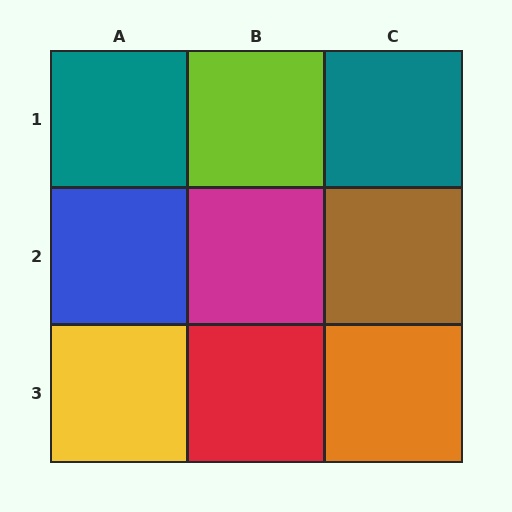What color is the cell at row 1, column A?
Teal.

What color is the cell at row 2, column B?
Magenta.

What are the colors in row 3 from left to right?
Yellow, red, orange.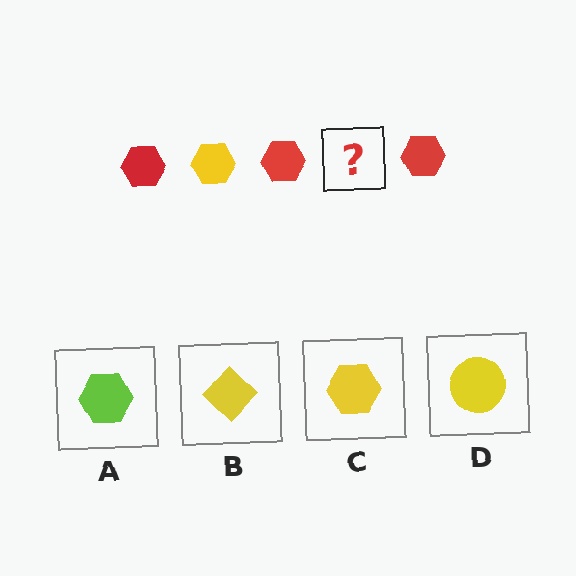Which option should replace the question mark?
Option C.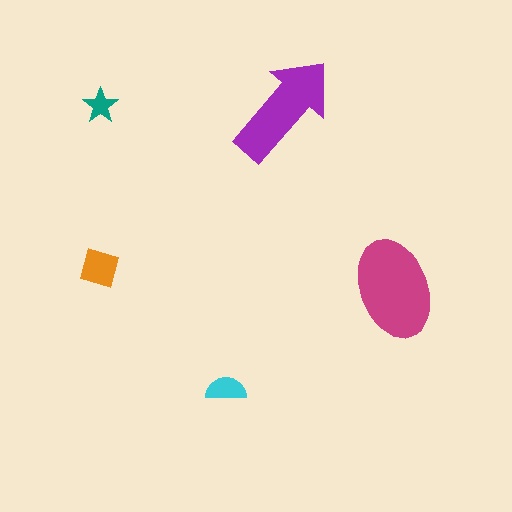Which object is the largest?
The magenta ellipse.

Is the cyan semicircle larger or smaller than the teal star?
Larger.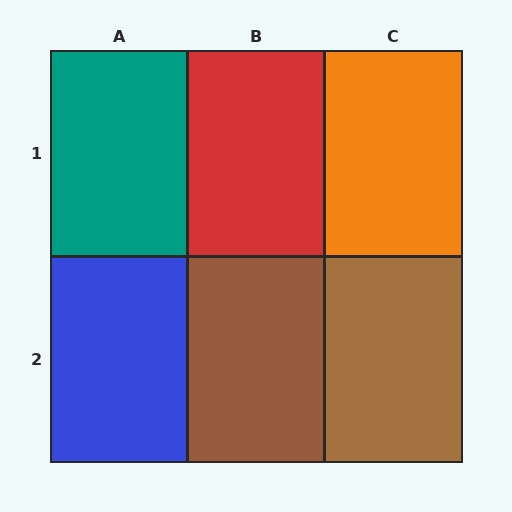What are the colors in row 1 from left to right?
Teal, red, orange.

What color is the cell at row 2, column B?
Brown.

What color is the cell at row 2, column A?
Blue.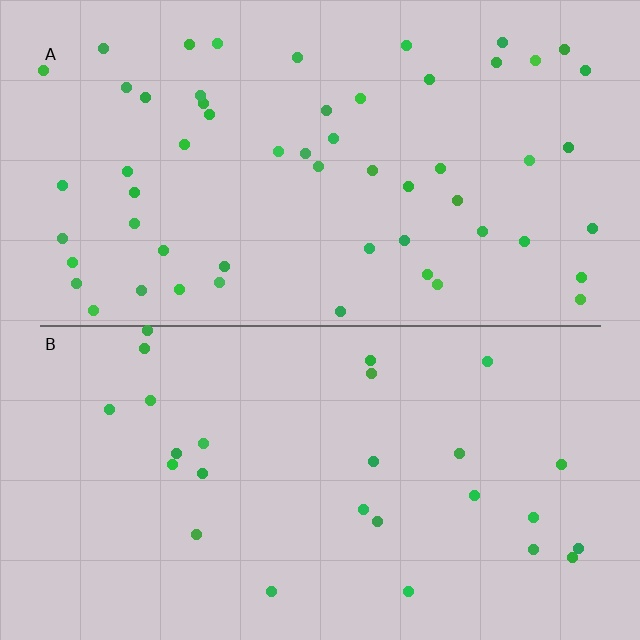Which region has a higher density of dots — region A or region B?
A (the top).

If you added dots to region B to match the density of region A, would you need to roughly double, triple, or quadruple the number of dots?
Approximately double.